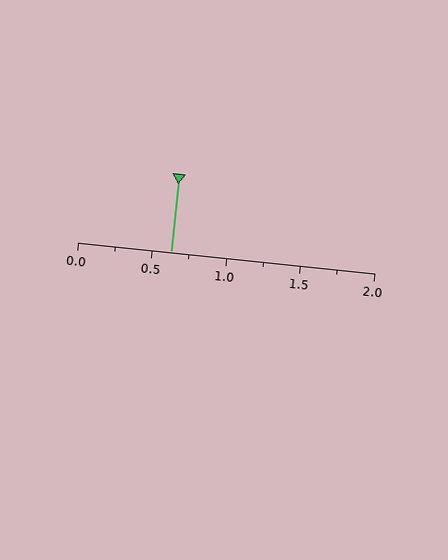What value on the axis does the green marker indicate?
The marker indicates approximately 0.62.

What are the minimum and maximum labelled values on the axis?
The axis runs from 0.0 to 2.0.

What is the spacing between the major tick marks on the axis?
The major ticks are spaced 0.5 apart.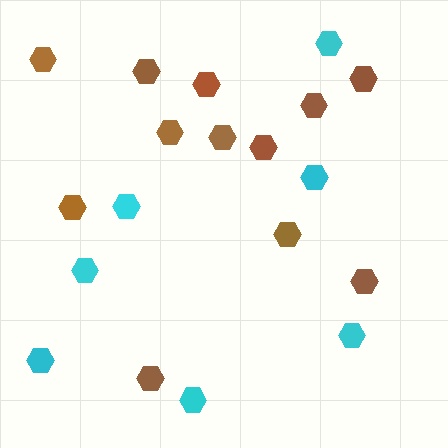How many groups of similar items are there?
There are 2 groups: one group of brown hexagons (12) and one group of cyan hexagons (7).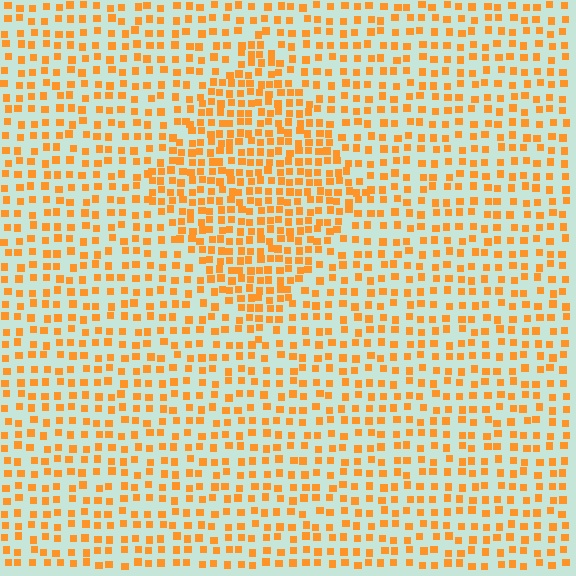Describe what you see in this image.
The image contains small orange elements arranged at two different densities. A diamond-shaped region is visible where the elements are more densely packed than the surrounding area.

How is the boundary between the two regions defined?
The boundary is defined by a change in element density (approximately 1.7x ratio). All elements are the same color, size, and shape.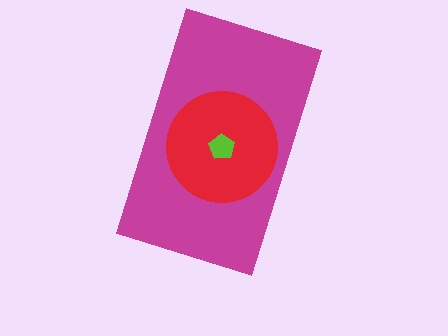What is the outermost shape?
The magenta rectangle.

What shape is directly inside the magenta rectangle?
The red circle.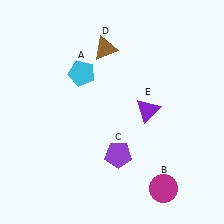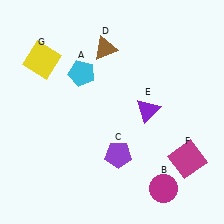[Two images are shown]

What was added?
A magenta square (F), a yellow square (G) were added in Image 2.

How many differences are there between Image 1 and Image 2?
There are 2 differences between the two images.